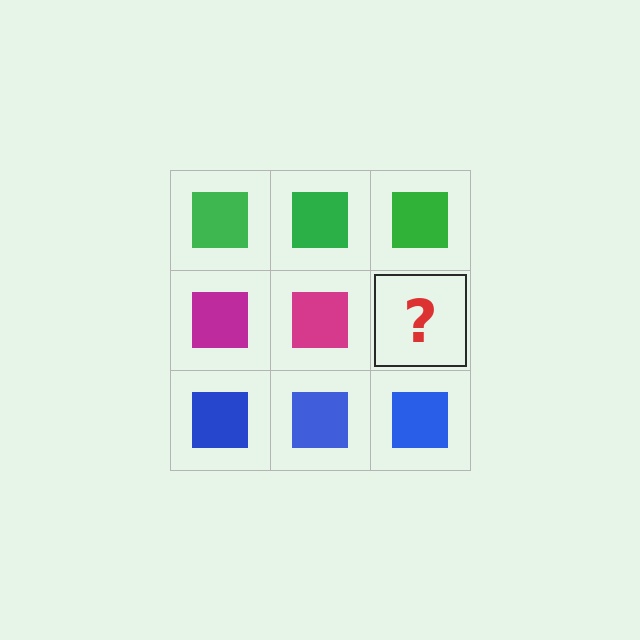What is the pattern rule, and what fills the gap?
The rule is that each row has a consistent color. The gap should be filled with a magenta square.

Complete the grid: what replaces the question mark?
The question mark should be replaced with a magenta square.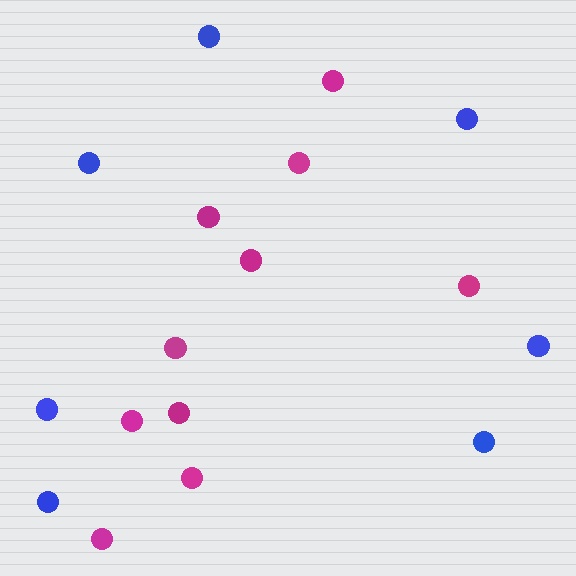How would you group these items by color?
There are 2 groups: one group of blue circles (7) and one group of magenta circles (10).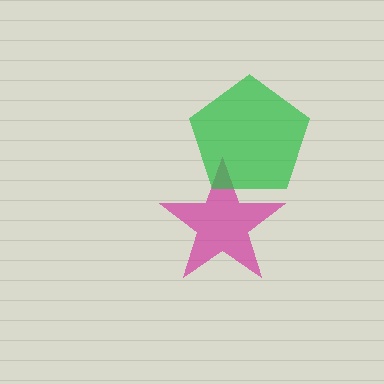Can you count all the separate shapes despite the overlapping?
Yes, there are 2 separate shapes.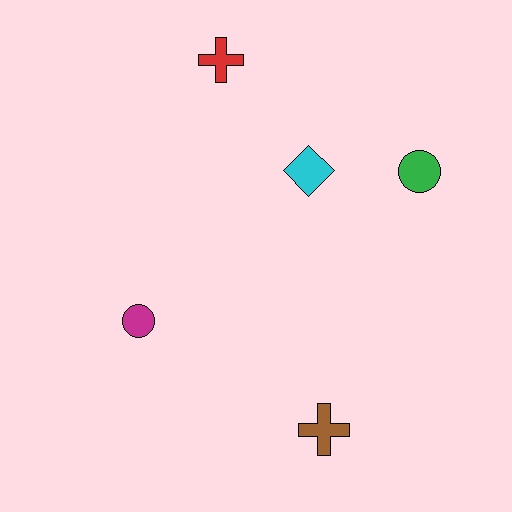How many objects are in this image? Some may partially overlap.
There are 5 objects.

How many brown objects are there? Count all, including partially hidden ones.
There is 1 brown object.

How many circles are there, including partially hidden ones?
There are 2 circles.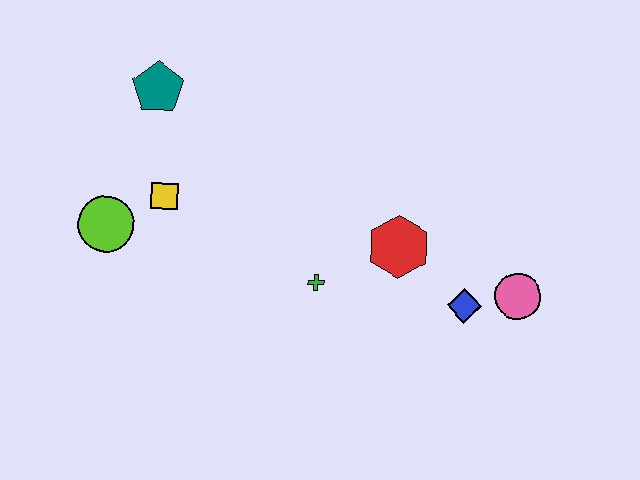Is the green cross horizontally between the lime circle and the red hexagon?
Yes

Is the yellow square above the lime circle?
Yes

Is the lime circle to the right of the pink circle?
No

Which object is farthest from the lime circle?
The pink circle is farthest from the lime circle.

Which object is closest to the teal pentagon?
The yellow square is closest to the teal pentagon.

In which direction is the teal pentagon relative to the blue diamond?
The teal pentagon is to the left of the blue diamond.